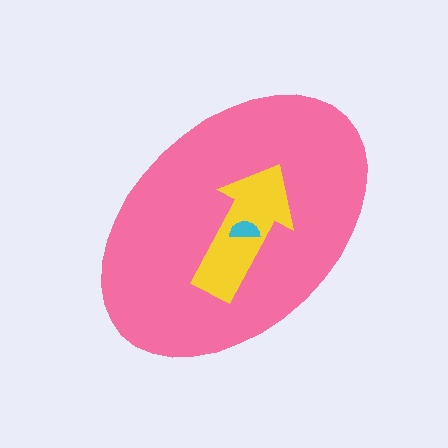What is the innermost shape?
The cyan semicircle.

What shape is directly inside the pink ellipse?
The yellow arrow.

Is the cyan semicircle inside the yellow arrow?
Yes.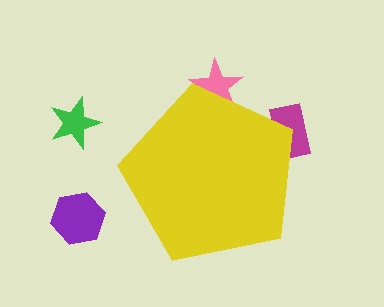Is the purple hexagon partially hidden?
No, the purple hexagon is fully visible.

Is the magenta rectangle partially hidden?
Yes, the magenta rectangle is partially hidden behind the yellow pentagon.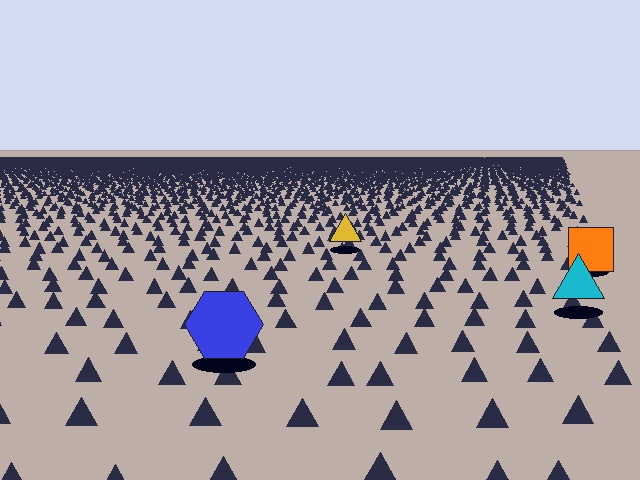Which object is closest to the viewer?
The blue hexagon is closest. The texture marks near it are larger and more spread out.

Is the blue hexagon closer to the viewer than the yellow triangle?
Yes. The blue hexagon is closer — you can tell from the texture gradient: the ground texture is coarser near it.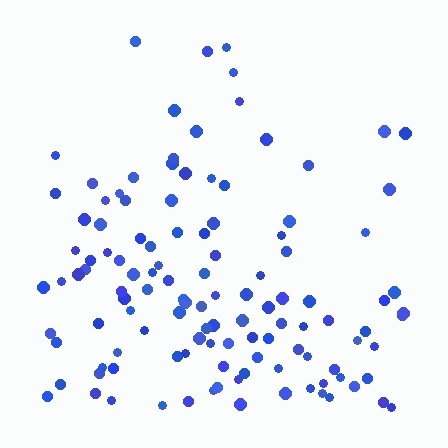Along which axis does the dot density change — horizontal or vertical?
Vertical.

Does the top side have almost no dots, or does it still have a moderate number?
Still a moderate number, just noticeably fewer than the bottom.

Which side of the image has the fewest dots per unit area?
The top.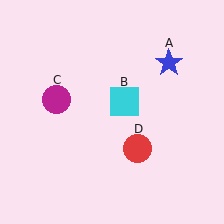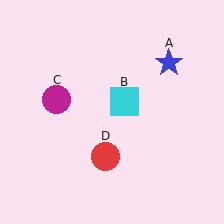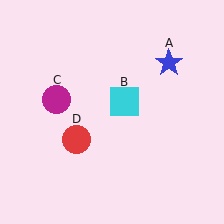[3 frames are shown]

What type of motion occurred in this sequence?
The red circle (object D) rotated clockwise around the center of the scene.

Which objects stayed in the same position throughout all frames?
Blue star (object A) and cyan square (object B) and magenta circle (object C) remained stationary.